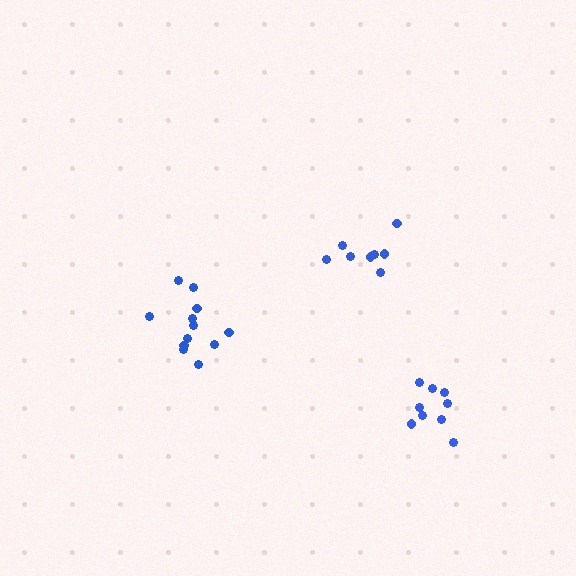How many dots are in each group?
Group 1: 12 dots, Group 2: 8 dots, Group 3: 9 dots (29 total).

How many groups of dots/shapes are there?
There are 3 groups.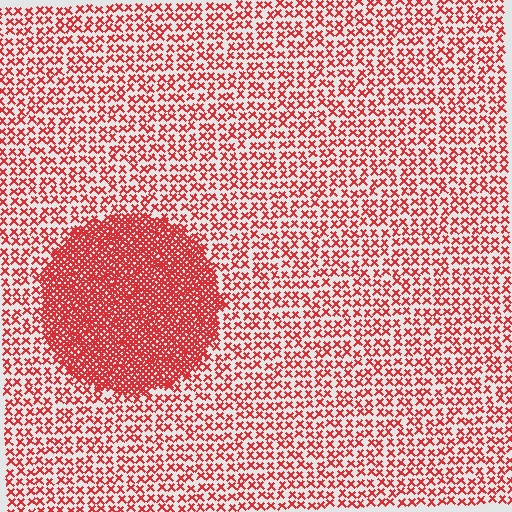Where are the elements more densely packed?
The elements are more densely packed inside the circle boundary.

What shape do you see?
I see a circle.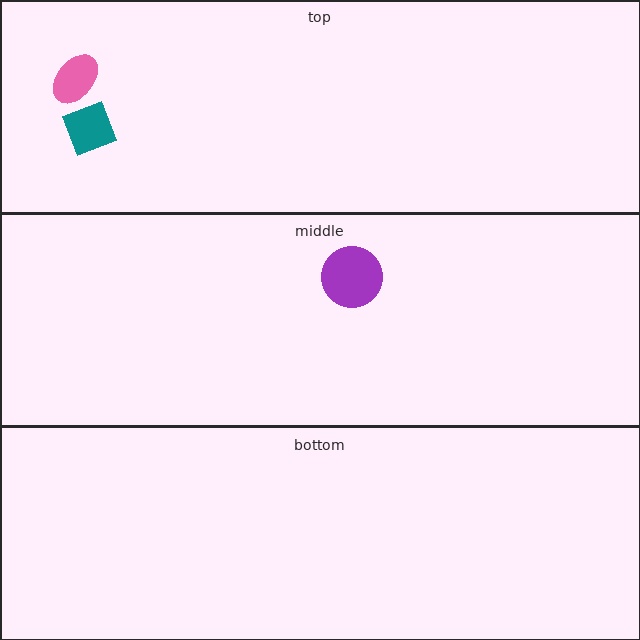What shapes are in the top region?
The pink ellipse, the teal diamond.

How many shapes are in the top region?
2.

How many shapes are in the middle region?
1.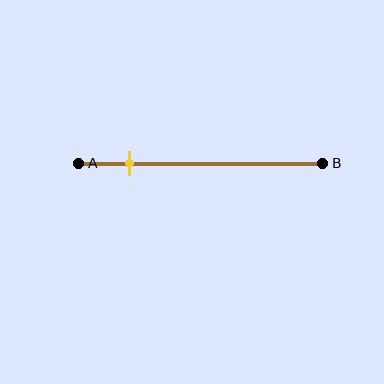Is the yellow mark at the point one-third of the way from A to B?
No, the mark is at about 20% from A, not at the 33% one-third point.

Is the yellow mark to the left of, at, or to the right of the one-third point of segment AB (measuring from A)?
The yellow mark is to the left of the one-third point of segment AB.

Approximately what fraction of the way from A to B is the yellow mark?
The yellow mark is approximately 20% of the way from A to B.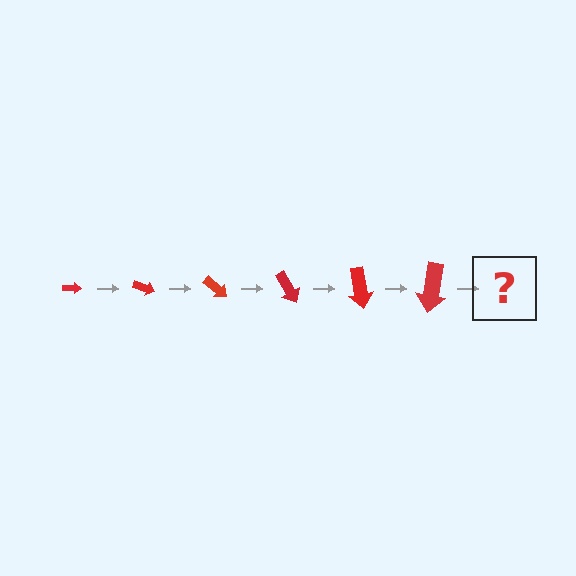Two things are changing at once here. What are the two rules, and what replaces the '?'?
The two rules are that the arrow grows larger each step and it rotates 20 degrees each step. The '?' should be an arrow, larger than the previous one and rotated 120 degrees from the start.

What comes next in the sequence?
The next element should be an arrow, larger than the previous one and rotated 120 degrees from the start.